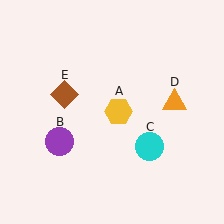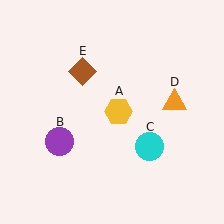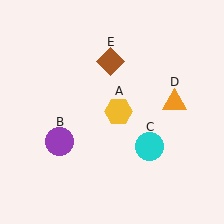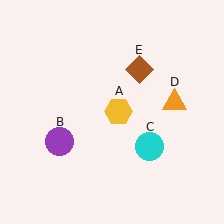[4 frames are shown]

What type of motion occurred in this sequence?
The brown diamond (object E) rotated clockwise around the center of the scene.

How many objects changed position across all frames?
1 object changed position: brown diamond (object E).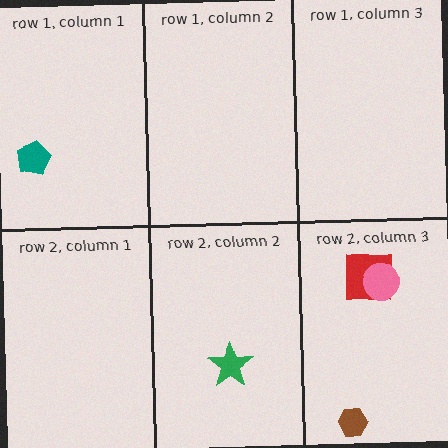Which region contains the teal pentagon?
The row 1, column 1 region.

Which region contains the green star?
The row 2, column 2 region.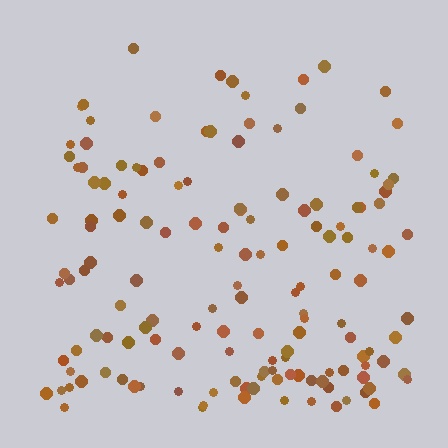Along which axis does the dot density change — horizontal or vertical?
Vertical.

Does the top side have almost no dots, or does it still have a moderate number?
Still a moderate number, just noticeably fewer than the bottom.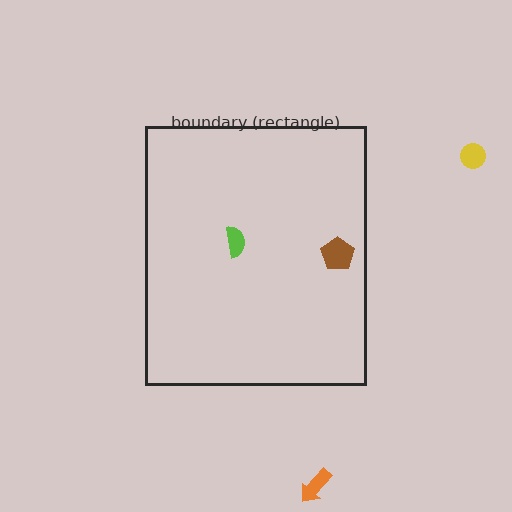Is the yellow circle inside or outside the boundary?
Outside.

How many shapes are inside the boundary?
2 inside, 2 outside.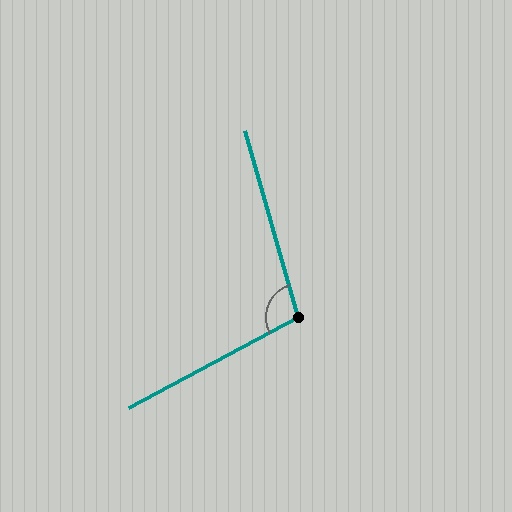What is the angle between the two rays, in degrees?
Approximately 102 degrees.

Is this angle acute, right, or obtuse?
It is obtuse.